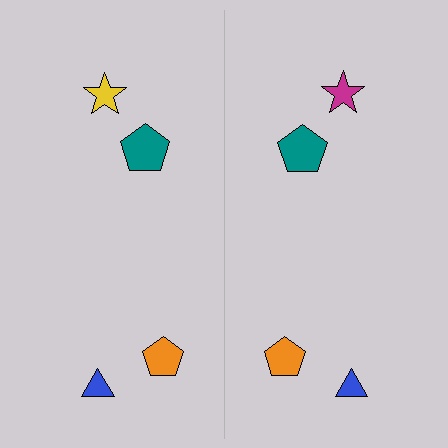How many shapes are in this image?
There are 8 shapes in this image.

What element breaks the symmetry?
The magenta star on the right side breaks the symmetry — its mirror counterpart is yellow.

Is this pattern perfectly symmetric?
No, the pattern is not perfectly symmetric. The magenta star on the right side breaks the symmetry — its mirror counterpart is yellow.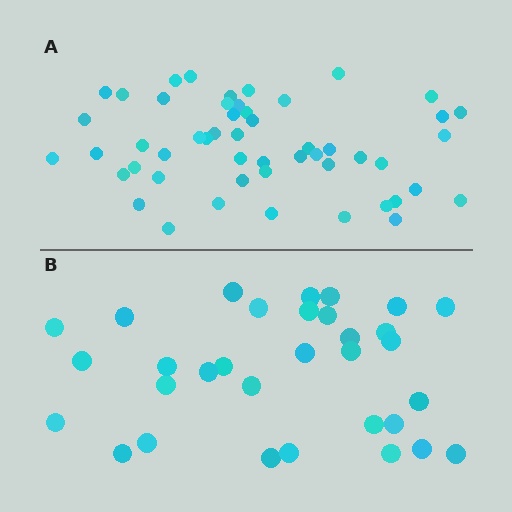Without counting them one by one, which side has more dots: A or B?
Region A (the top region) has more dots.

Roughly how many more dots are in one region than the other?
Region A has approximately 20 more dots than region B.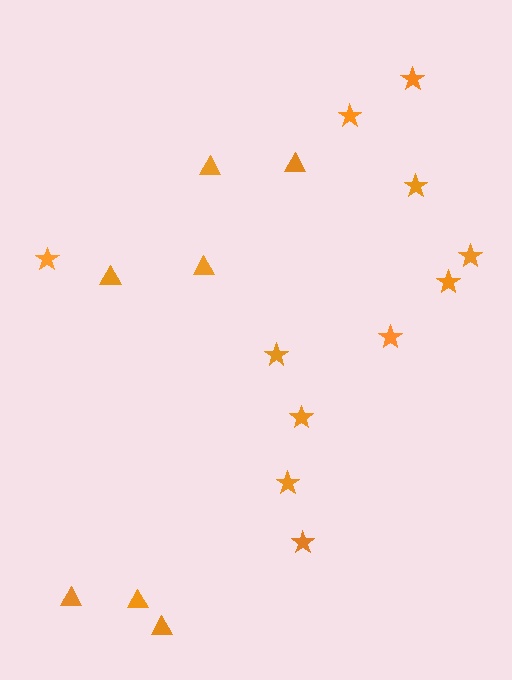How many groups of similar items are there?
There are 2 groups: one group of stars (11) and one group of triangles (7).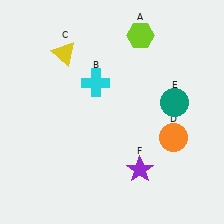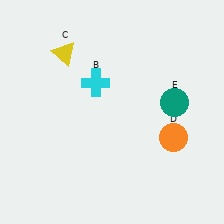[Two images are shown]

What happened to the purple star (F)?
The purple star (F) was removed in Image 2. It was in the bottom-right area of Image 1.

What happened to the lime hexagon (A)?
The lime hexagon (A) was removed in Image 2. It was in the top-right area of Image 1.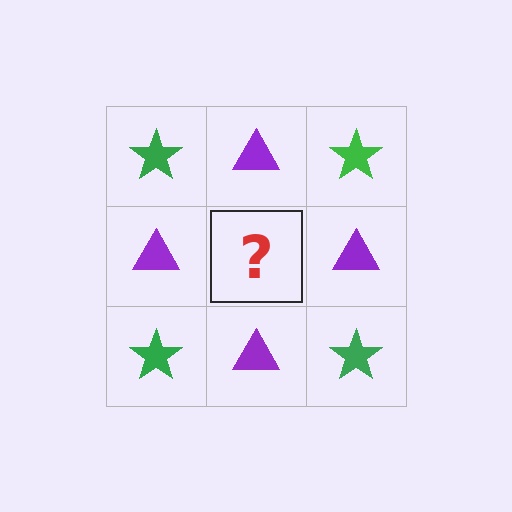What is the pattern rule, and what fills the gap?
The rule is that it alternates green star and purple triangle in a checkerboard pattern. The gap should be filled with a green star.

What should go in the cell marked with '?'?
The missing cell should contain a green star.